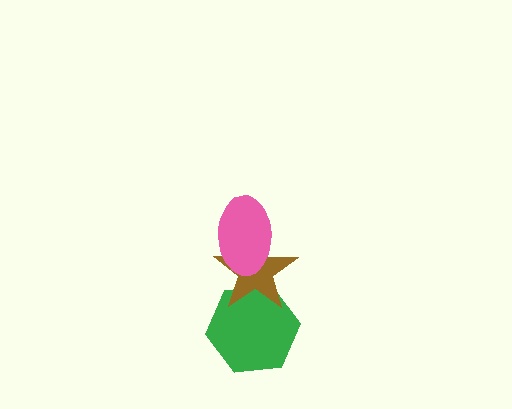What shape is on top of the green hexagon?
The brown star is on top of the green hexagon.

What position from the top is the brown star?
The brown star is 2nd from the top.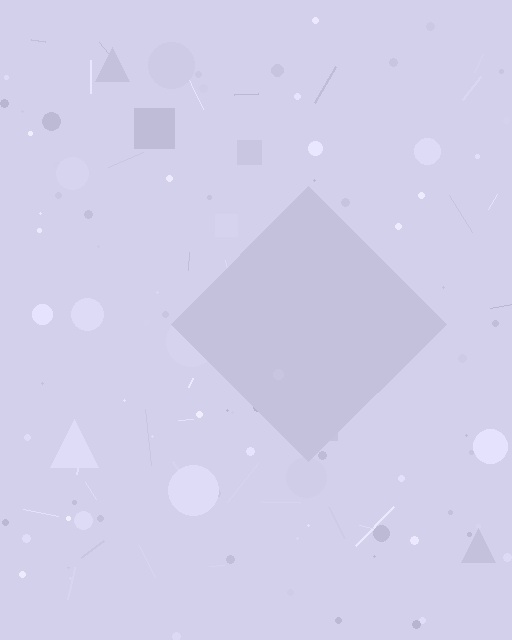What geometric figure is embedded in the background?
A diamond is embedded in the background.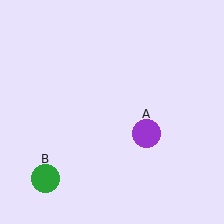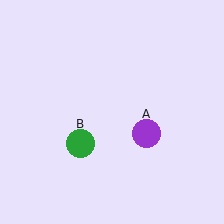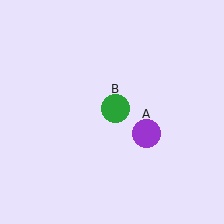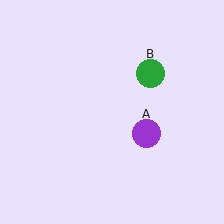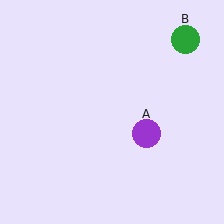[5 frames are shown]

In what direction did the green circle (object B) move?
The green circle (object B) moved up and to the right.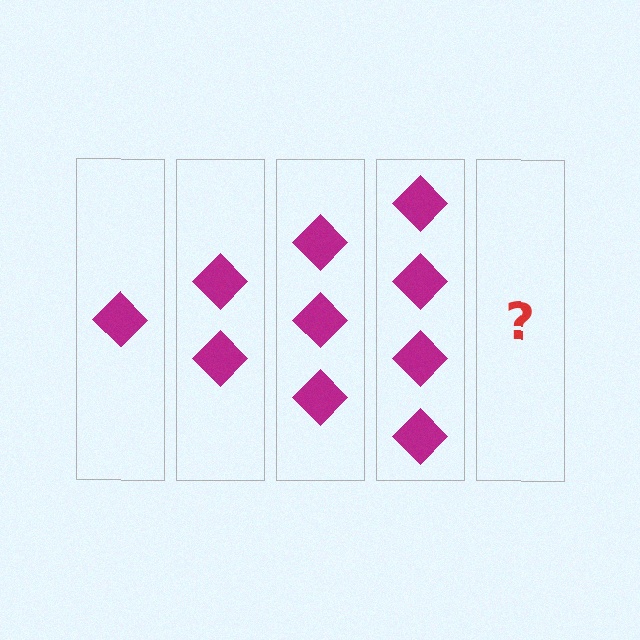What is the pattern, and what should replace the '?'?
The pattern is that each step adds one more diamond. The '?' should be 5 diamonds.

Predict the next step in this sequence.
The next step is 5 diamonds.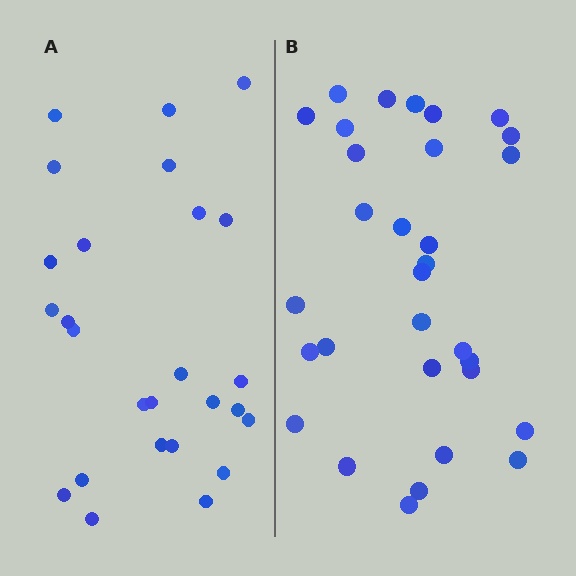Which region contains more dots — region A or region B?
Region B (the right region) has more dots.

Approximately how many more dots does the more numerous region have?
Region B has about 5 more dots than region A.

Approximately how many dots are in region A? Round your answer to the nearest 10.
About 30 dots. (The exact count is 26, which rounds to 30.)